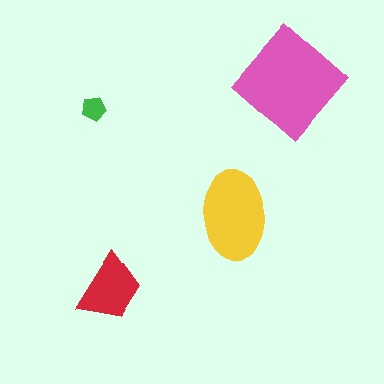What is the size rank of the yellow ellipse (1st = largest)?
2nd.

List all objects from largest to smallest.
The pink diamond, the yellow ellipse, the red trapezoid, the green pentagon.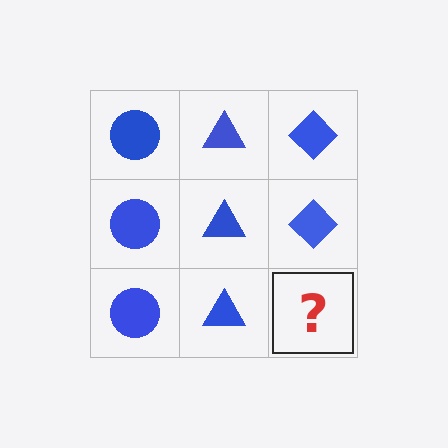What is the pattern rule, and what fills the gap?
The rule is that each column has a consistent shape. The gap should be filled with a blue diamond.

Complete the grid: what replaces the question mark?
The question mark should be replaced with a blue diamond.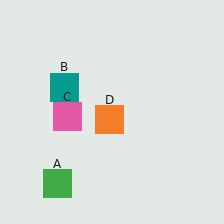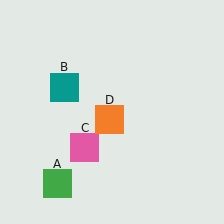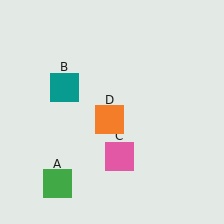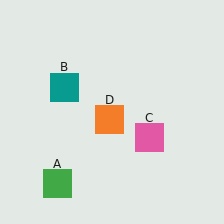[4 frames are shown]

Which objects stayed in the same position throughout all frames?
Green square (object A) and teal square (object B) and orange square (object D) remained stationary.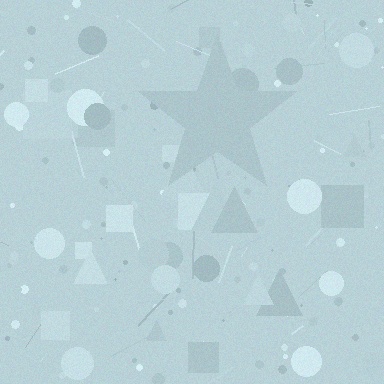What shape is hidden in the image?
A star is hidden in the image.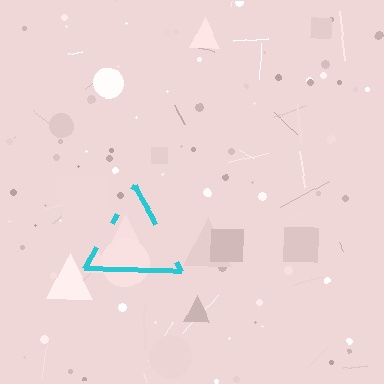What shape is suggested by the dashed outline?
The dashed outline suggests a triangle.